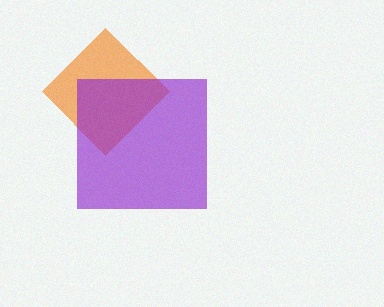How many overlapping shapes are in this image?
There are 2 overlapping shapes in the image.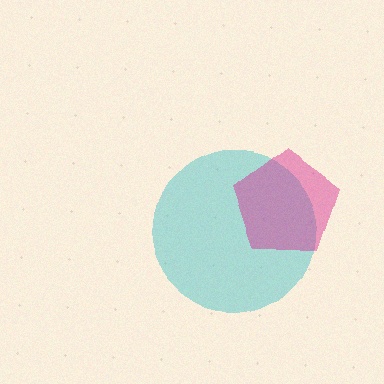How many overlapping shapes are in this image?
There are 2 overlapping shapes in the image.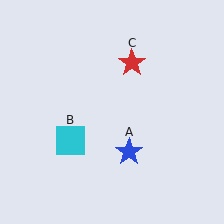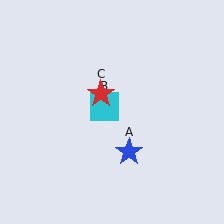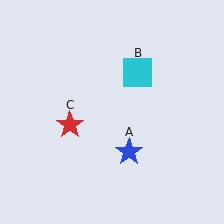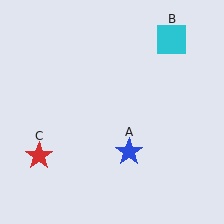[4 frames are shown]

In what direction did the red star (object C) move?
The red star (object C) moved down and to the left.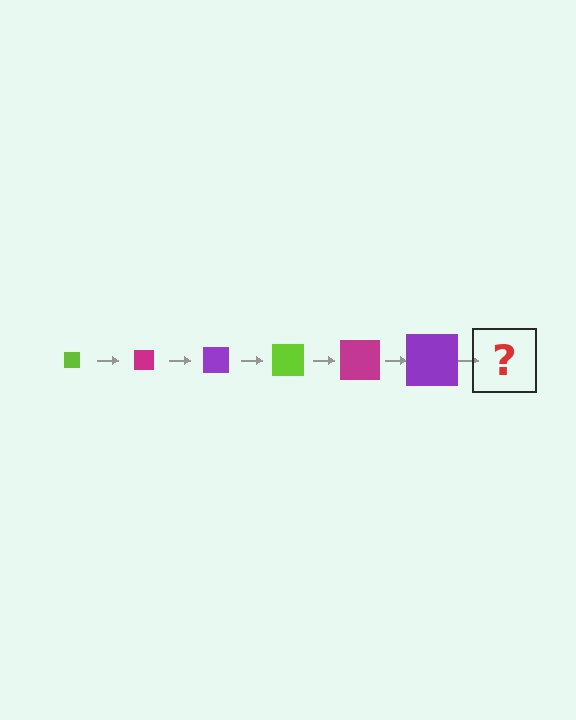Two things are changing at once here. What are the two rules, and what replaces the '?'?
The two rules are that the square grows larger each step and the color cycles through lime, magenta, and purple. The '?' should be a lime square, larger than the previous one.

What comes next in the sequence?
The next element should be a lime square, larger than the previous one.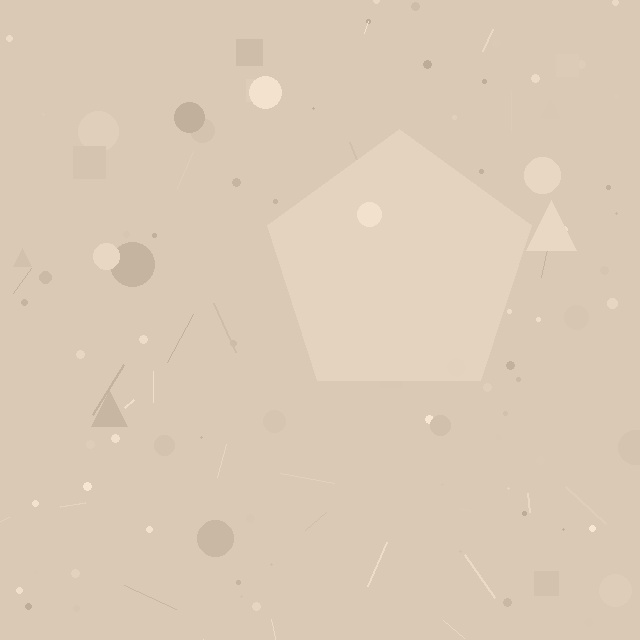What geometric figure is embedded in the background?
A pentagon is embedded in the background.